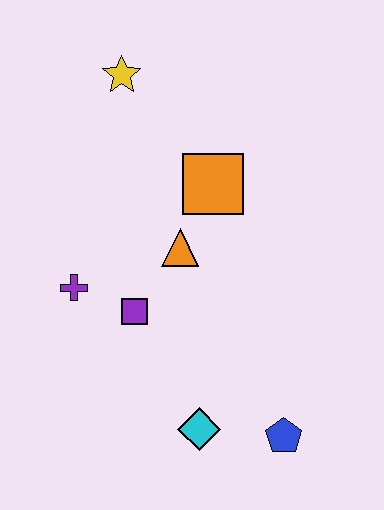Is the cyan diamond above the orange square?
No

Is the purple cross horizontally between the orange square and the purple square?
No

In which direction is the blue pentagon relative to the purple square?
The blue pentagon is to the right of the purple square.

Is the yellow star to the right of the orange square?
No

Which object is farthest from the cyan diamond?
The yellow star is farthest from the cyan diamond.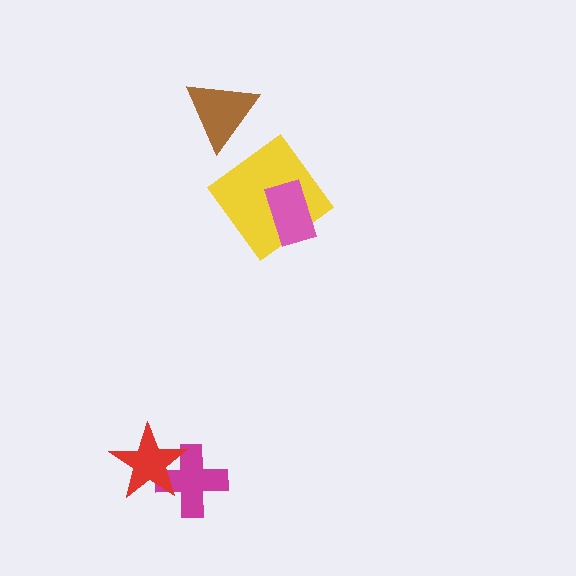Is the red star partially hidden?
No, no other shape covers it.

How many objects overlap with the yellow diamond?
1 object overlaps with the yellow diamond.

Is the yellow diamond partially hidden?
Yes, it is partially covered by another shape.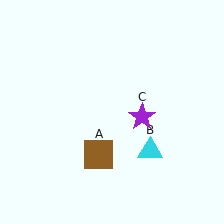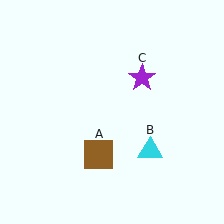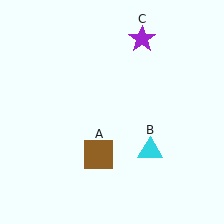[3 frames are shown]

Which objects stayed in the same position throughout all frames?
Brown square (object A) and cyan triangle (object B) remained stationary.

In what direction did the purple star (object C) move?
The purple star (object C) moved up.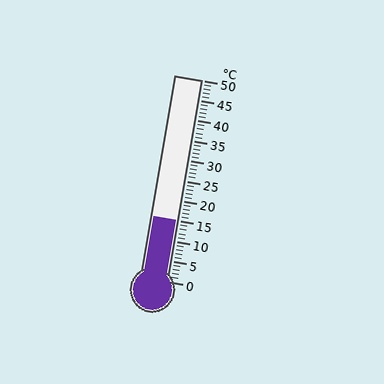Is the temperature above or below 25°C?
The temperature is below 25°C.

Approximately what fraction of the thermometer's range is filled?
The thermometer is filled to approximately 30% of its range.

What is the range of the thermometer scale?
The thermometer scale ranges from 0°C to 50°C.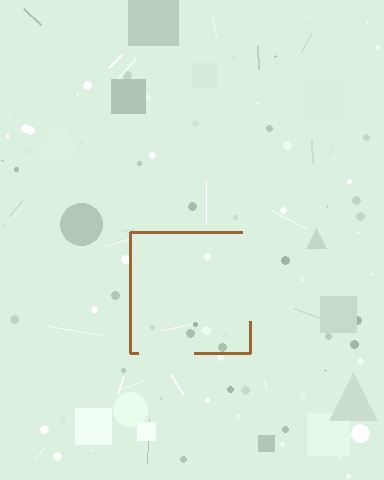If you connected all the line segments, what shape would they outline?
They would outline a square.